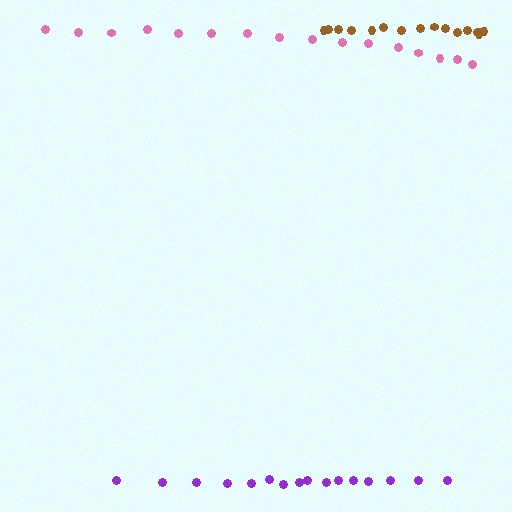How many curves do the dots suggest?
There are 3 distinct paths.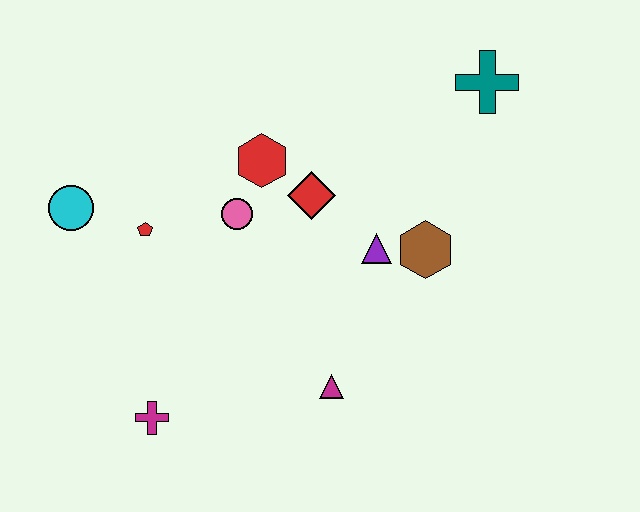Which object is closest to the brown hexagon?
The purple triangle is closest to the brown hexagon.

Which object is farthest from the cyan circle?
The teal cross is farthest from the cyan circle.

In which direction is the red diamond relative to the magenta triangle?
The red diamond is above the magenta triangle.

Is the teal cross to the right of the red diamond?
Yes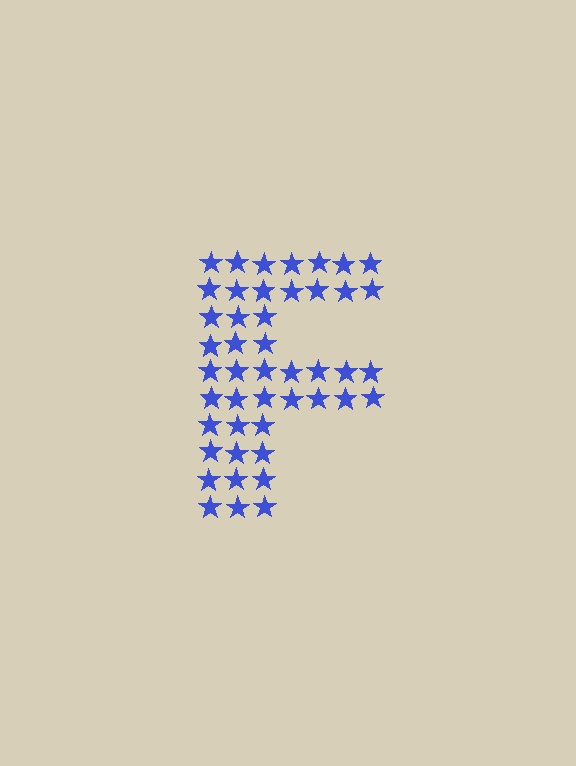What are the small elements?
The small elements are stars.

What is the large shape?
The large shape is the letter F.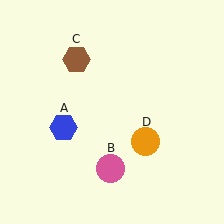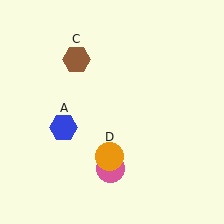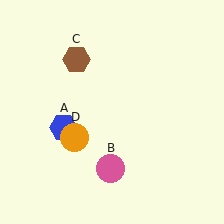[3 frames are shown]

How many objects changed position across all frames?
1 object changed position: orange circle (object D).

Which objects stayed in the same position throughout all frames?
Blue hexagon (object A) and pink circle (object B) and brown hexagon (object C) remained stationary.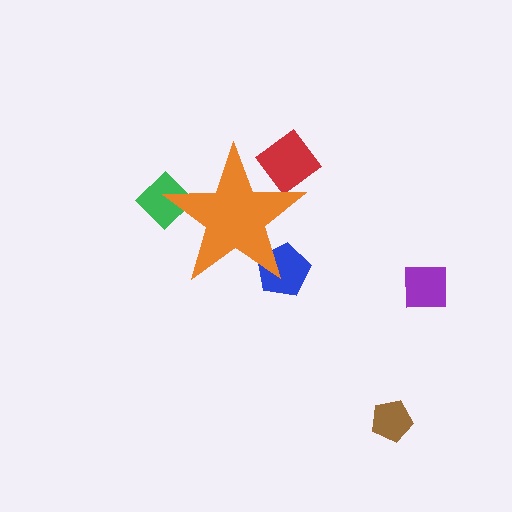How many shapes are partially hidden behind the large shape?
3 shapes are partially hidden.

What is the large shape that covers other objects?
An orange star.